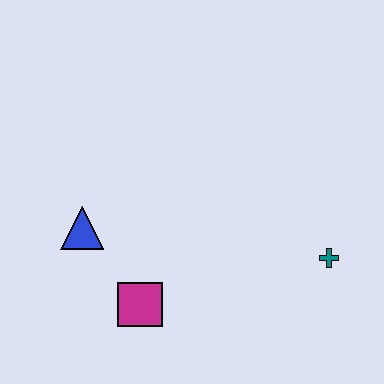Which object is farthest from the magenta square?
The teal cross is farthest from the magenta square.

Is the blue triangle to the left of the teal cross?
Yes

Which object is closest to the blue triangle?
The magenta square is closest to the blue triangle.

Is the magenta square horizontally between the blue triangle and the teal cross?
Yes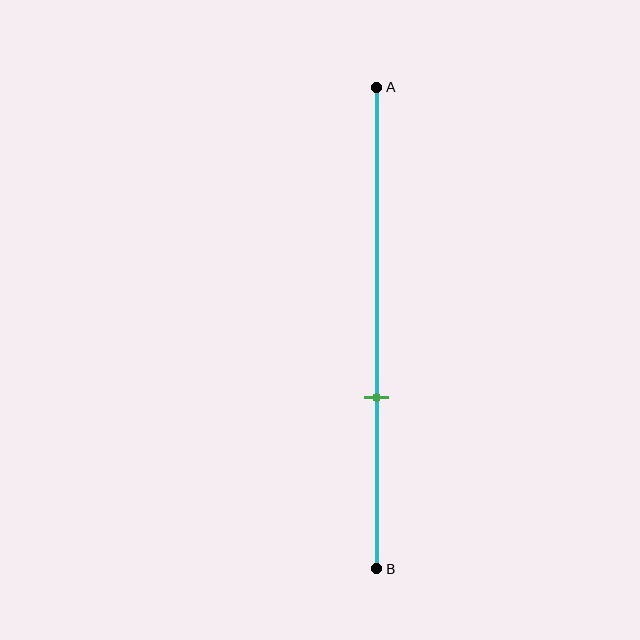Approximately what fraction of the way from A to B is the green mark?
The green mark is approximately 65% of the way from A to B.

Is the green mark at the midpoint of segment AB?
No, the mark is at about 65% from A, not at the 50% midpoint.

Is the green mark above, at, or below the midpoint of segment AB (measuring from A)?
The green mark is below the midpoint of segment AB.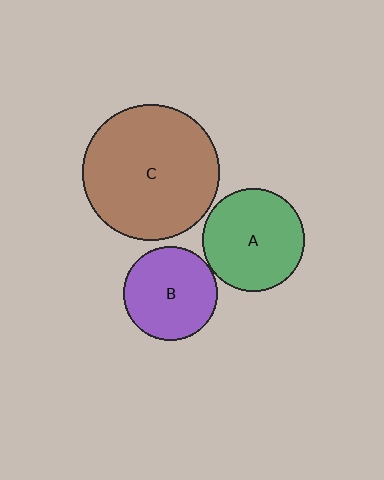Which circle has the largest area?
Circle C (brown).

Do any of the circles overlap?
No, none of the circles overlap.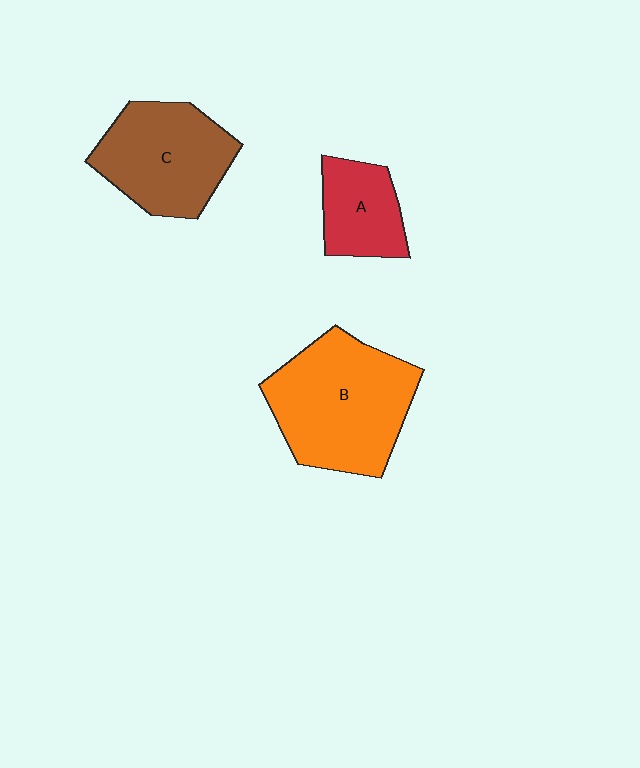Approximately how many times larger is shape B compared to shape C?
Approximately 1.3 times.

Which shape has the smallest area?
Shape A (red).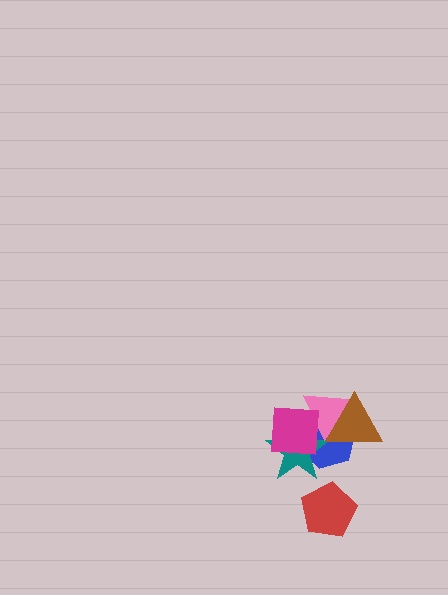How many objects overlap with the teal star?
3 objects overlap with the teal star.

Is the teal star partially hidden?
Yes, it is partially covered by another shape.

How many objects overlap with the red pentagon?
0 objects overlap with the red pentagon.